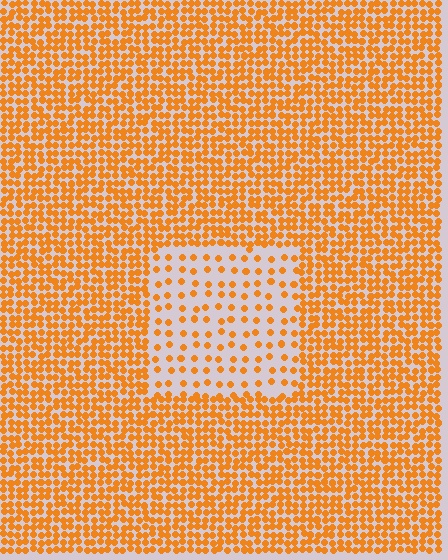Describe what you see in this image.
The image contains small orange elements arranged at two different densities. A rectangle-shaped region is visible where the elements are less densely packed than the surrounding area.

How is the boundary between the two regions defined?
The boundary is defined by a change in element density (approximately 2.8x ratio). All elements are the same color, size, and shape.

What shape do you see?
I see a rectangle.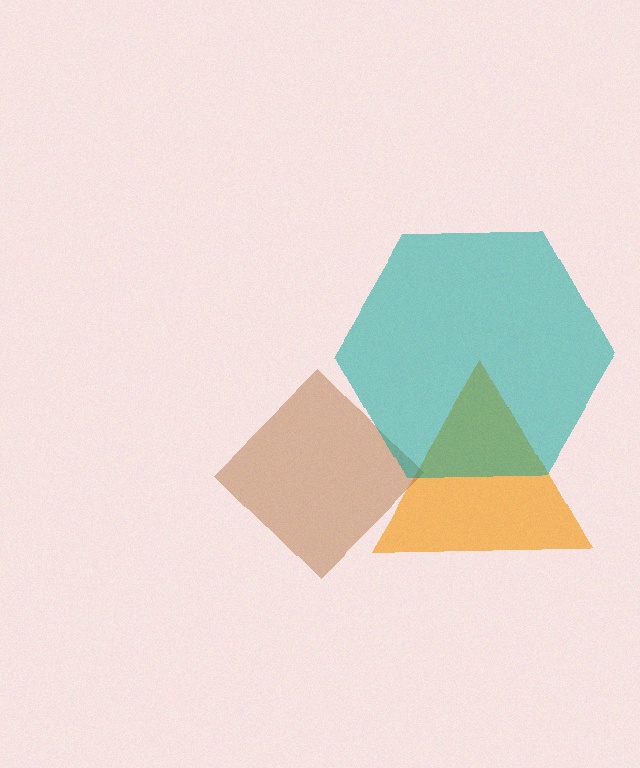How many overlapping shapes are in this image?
There are 3 overlapping shapes in the image.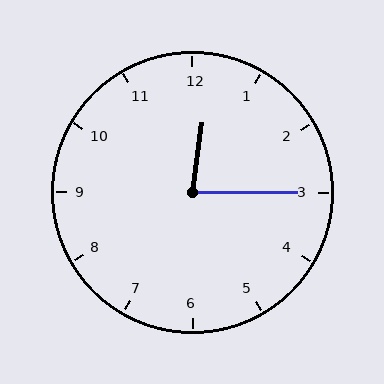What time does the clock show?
12:15.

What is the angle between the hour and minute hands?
Approximately 82 degrees.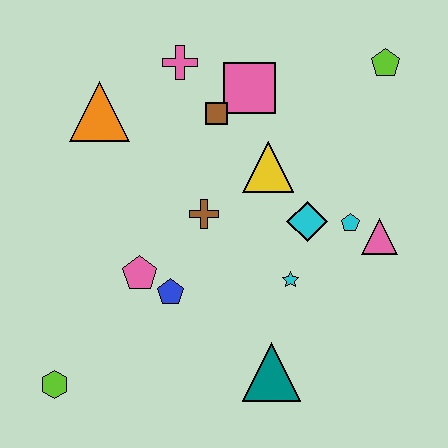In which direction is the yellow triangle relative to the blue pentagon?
The yellow triangle is above the blue pentagon.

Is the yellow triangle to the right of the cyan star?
No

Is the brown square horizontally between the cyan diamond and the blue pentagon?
Yes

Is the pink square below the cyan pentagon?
No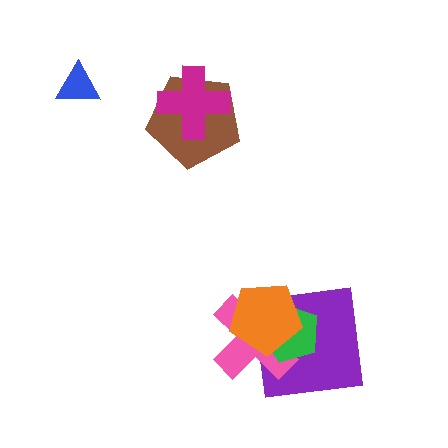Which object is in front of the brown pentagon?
The magenta cross is in front of the brown pentagon.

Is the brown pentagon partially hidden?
Yes, it is partially covered by another shape.